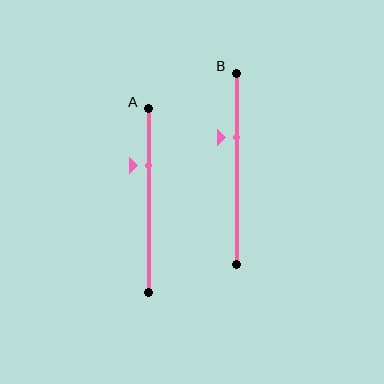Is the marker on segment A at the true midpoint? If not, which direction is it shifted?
No, the marker on segment A is shifted upward by about 19% of the segment length.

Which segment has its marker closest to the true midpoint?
Segment B has its marker closest to the true midpoint.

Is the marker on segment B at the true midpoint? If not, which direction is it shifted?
No, the marker on segment B is shifted upward by about 17% of the segment length.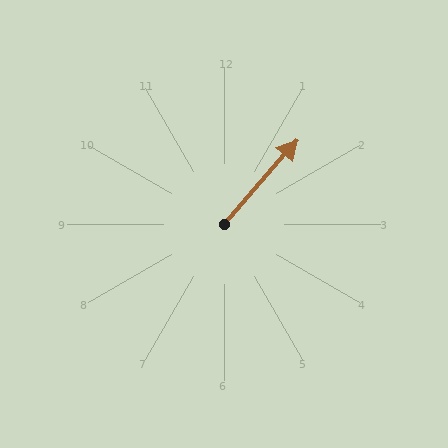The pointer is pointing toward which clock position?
Roughly 1 o'clock.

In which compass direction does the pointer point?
Northeast.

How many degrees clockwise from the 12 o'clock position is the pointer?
Approximately 41 degrees.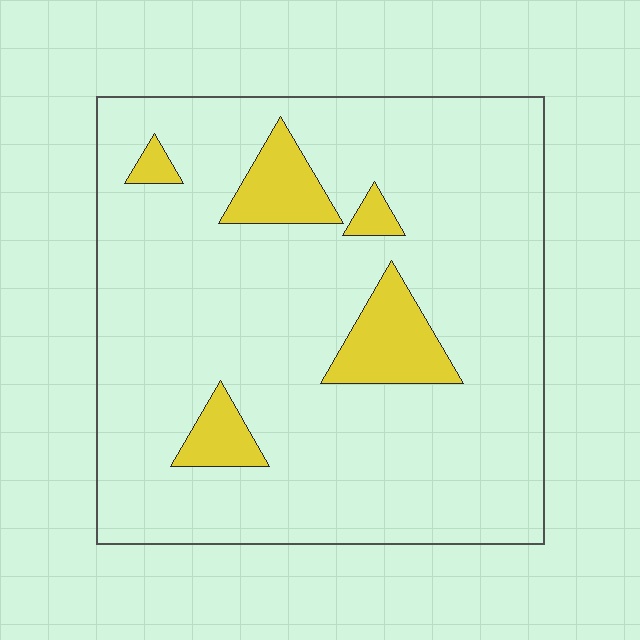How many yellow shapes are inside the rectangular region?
5.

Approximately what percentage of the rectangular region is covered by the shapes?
Approximately 10%.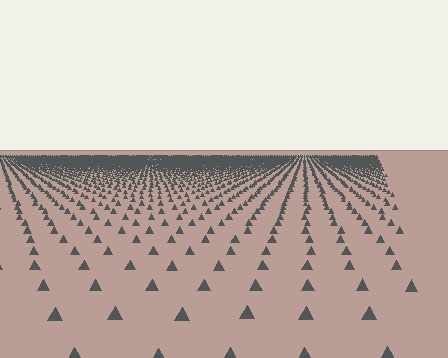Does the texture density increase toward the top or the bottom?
Density increases toward the top.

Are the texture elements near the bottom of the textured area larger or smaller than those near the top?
Larger. Near the bottom, elements are closer to the viewer and appear at a bigger on-screen size.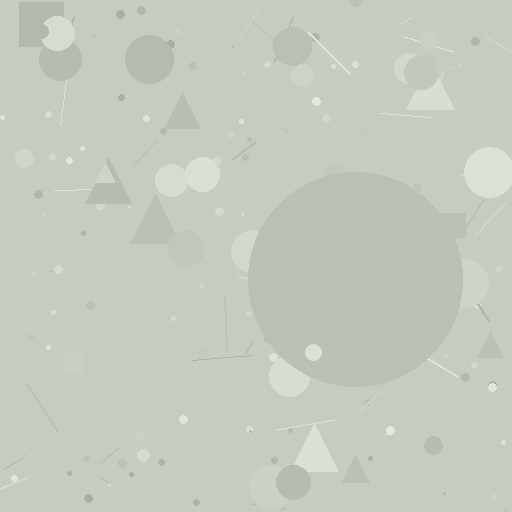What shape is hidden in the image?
A circle is hidden in the image.